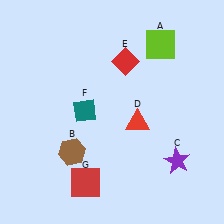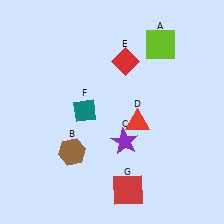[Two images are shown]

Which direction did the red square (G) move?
The red square (G) moved right.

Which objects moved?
The objects that moved are: the purple star (C), the red square (G).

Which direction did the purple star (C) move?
The purple star (C) moved left.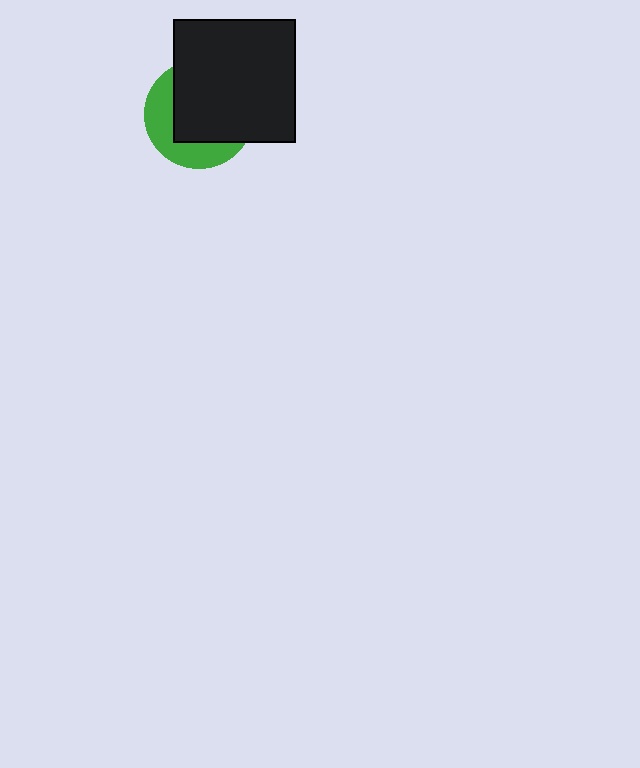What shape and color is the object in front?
The object in front is a black square.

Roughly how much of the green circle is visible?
A small part of it is visible (roughly 37%).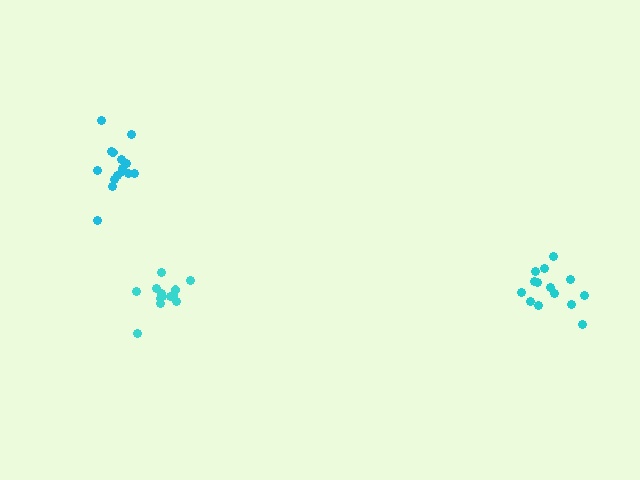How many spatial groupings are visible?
There are 3 spatial groupings.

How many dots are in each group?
Group 1: 14 dots, Group 2: 13 dots, Group 3: 15 dots (42 total).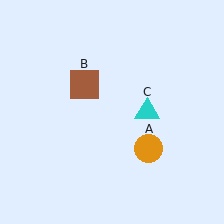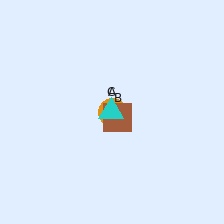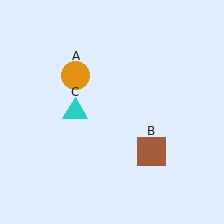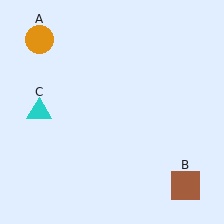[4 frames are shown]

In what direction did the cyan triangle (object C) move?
The cyan triangle (object C) moved left.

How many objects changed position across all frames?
3 objects changed position: orange circle (object A), brown square (object B), cyan triangle (object C).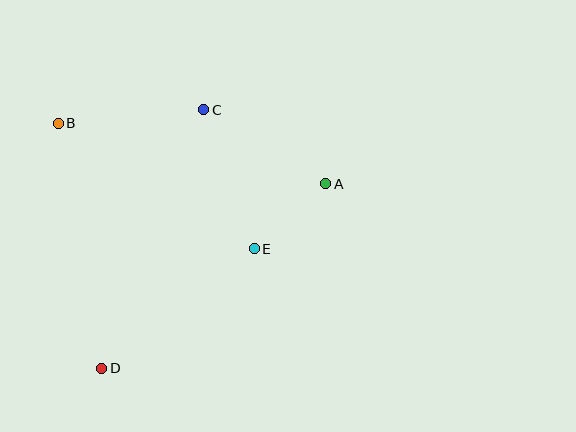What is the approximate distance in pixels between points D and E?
The distance between D and E is approximately 194 pixels.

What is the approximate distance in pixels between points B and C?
The distance between B and C is approximately 146 pixels.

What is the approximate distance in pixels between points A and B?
The distance between A and B is approximately 274 pixels.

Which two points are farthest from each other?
Points A and D are farthest from each other.